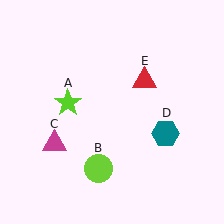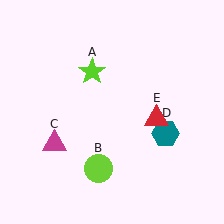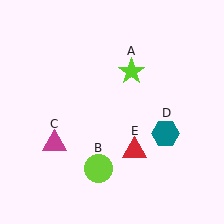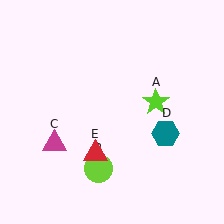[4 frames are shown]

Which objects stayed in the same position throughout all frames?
Lime circle (object B) and magenta triangle (object C) and teal hexagon (object D) remained stationary.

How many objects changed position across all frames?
2 objects changed position: lime star (object A), red triangle (object E).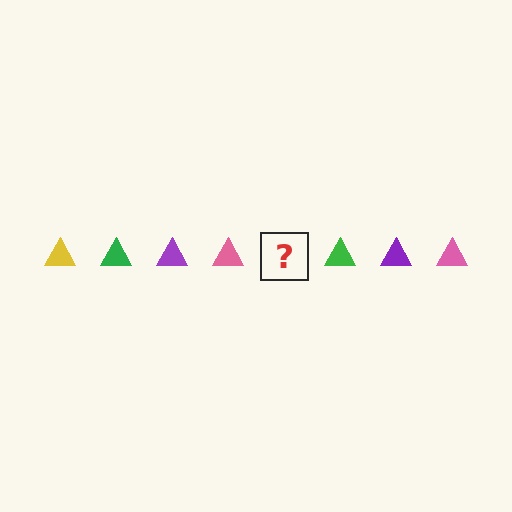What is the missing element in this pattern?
The missing element is a yellow triangle.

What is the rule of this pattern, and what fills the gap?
The rule is that the pattern cycles through yellow, green, purple, pink triangles. The gap should be filled with a yellow triangle.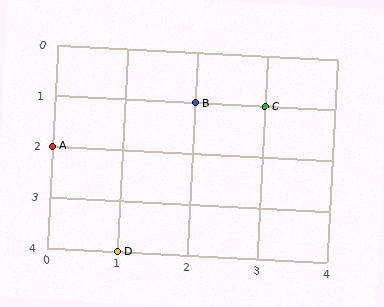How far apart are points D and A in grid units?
Points D and A are 1 column and 2 rows apart (about 2.2 grid units diagonally).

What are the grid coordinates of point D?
Point D is at grid coordinates (1, 4).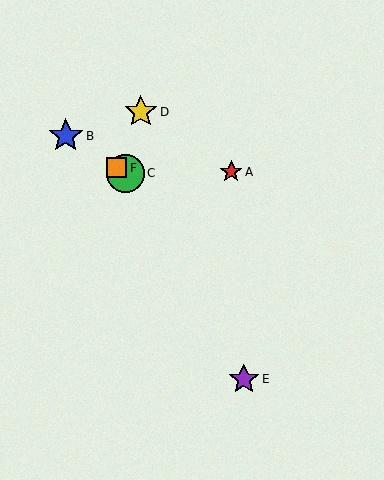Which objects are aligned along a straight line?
Objects B, C, F are aligned along a straight line.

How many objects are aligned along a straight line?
3 objects (B, C, F) are aligned along a straight line.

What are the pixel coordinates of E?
Object E is at (244, 379).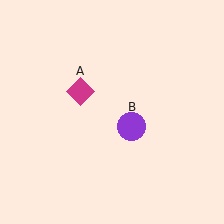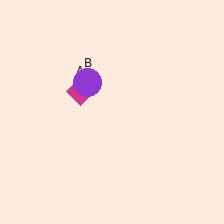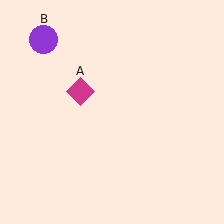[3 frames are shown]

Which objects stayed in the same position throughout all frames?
Magenta diamond (object A) remained stationary.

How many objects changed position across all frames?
1 object changed position: purple circle (object B).